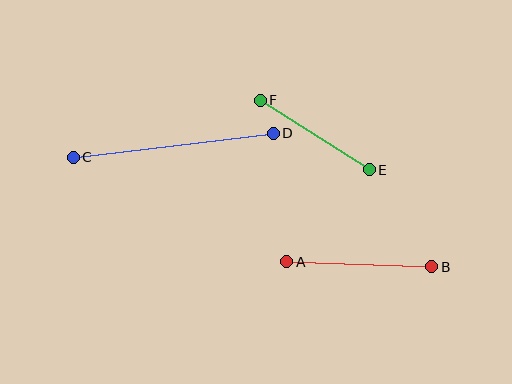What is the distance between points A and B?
The distance is approximately 145 pixels.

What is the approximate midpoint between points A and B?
The midpoint is at approximately (359, 264) pixels.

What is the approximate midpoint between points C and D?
The midpoint is at approximately (173, 145) pixels.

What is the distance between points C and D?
The distance is approximately 201 pixels.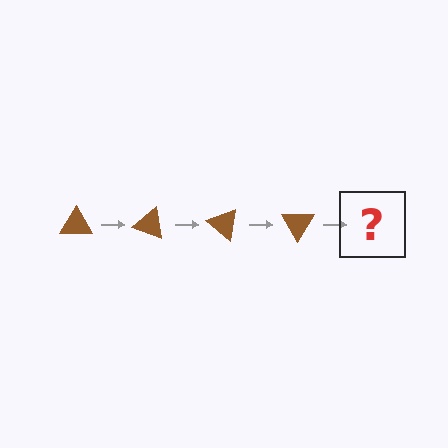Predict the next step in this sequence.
The next step is a brown triangle rotated 80 degrees.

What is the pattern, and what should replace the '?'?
The pattern is that the triangle rotates 20 degrees each step. The '?' should be a brown triangle rotated 80 degrees.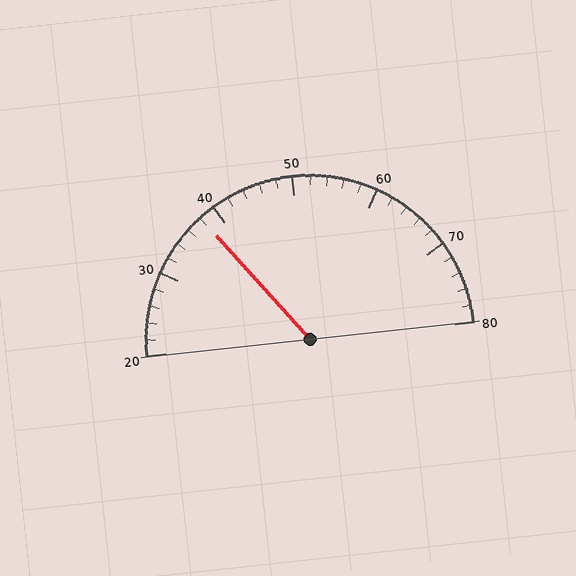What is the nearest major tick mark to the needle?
The nearest major tick mark is 40.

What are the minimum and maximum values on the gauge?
The gauge ranges from 20 to 80.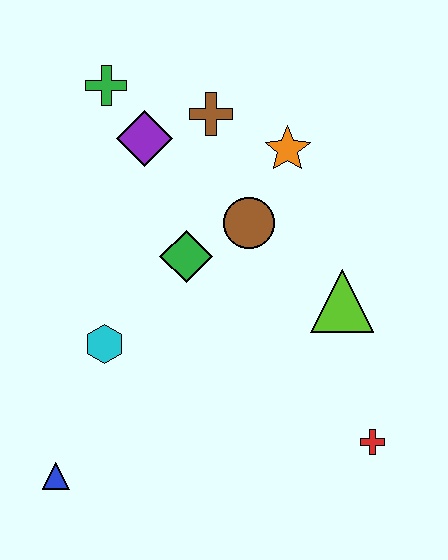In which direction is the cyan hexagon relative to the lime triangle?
The cyan hexagon is to the left of the lime triangle.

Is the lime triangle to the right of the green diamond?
Yes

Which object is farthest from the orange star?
The blue triangle is farthest from the orange star.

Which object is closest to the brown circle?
The green diamond is closest to the brown circle.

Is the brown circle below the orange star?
Yes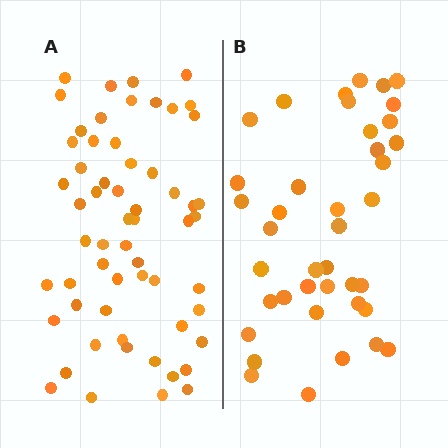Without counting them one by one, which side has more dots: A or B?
Region A (the left region) has more dots.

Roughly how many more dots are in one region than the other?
Region A has approximately 20 more dots than region B.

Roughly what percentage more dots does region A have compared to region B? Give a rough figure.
About 50% more.